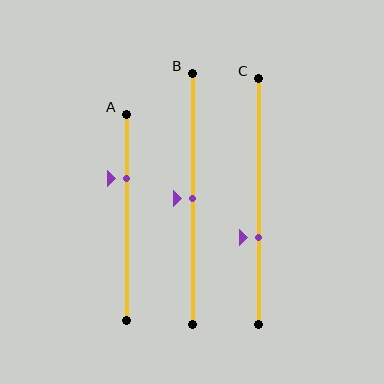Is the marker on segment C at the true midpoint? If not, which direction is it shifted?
No, the marker on segment C is shifted downward by about 15% of the segment length.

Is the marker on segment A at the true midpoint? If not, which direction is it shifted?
No, the marker on segment A is shifted upward by about 19% of the segment length.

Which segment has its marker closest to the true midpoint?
Segment B has its marker closest to the true midpoint.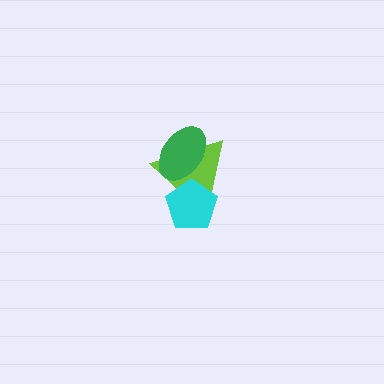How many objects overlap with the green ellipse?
1 object overlaps with the green ellipse.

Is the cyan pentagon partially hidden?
No, no other shape covers it.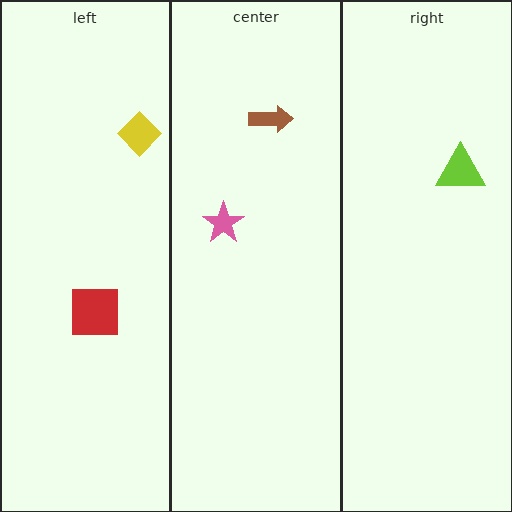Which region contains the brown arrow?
The center region.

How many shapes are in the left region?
2.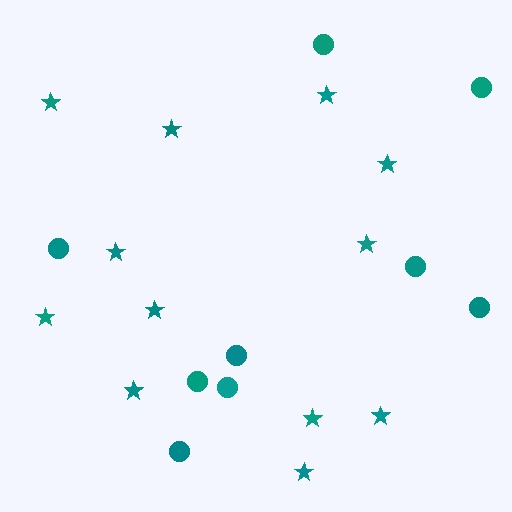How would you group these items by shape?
There are 2 groups: one group of stars (12) and one group of circles (9).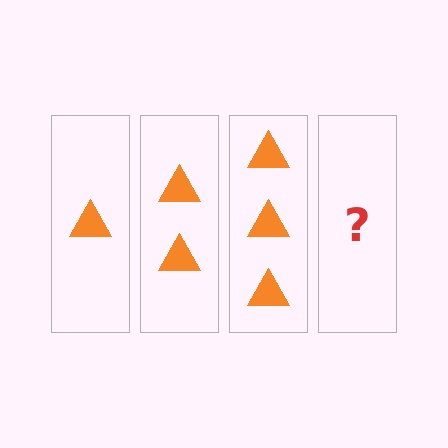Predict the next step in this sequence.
The next step is 4 triangles.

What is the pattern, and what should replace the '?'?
The pattern is that each step adds one more triangle. The '?' should be 4 triangles.